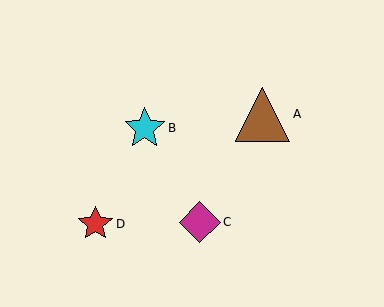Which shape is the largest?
The brown triangle (labeled A) is the largest.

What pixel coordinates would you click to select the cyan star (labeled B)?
Click at (145, 128) to select the cyan star B.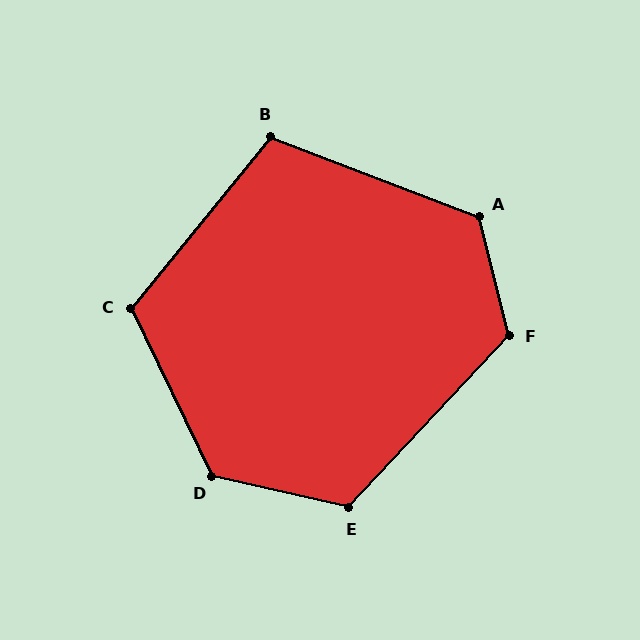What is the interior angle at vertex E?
Approximately 120 degrees (obtuse).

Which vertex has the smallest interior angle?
B, at approximately 108 degrees.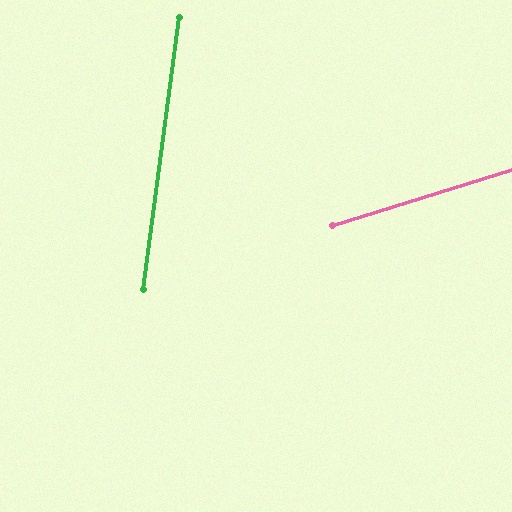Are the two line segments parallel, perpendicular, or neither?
Neither parallel nor perpendicular — they differ by about 65°.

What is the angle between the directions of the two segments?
Approximately 65 degrees.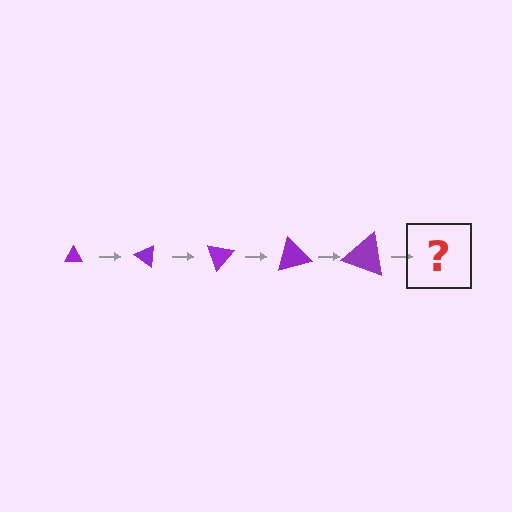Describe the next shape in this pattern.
It should be a triangle, larger than the previous one and rotated 175 degrees from the start.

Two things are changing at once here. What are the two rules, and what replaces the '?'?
The two rules are that the triangle grows larger each step and it rotates 35 degrees each step. The '?' should be a triangle, larger than the previous one and rotated 175 degrees from the start.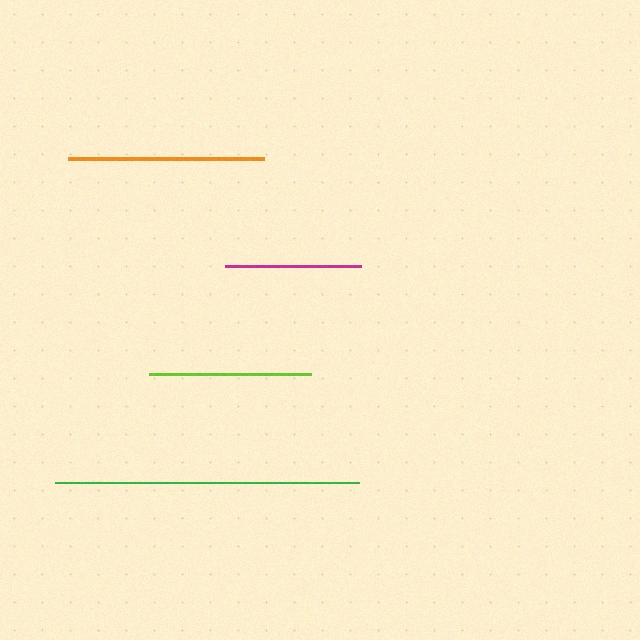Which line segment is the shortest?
The magenta line is the shortest at approximately 136 pixels.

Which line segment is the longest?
The green line is the longest at approximately 304 pixels.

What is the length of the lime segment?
The lime segment is approximately 162 pixels long.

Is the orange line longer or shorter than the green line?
The green line is longer than the orange line.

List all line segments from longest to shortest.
From longest to shortest: green, orange, lime, magenta.